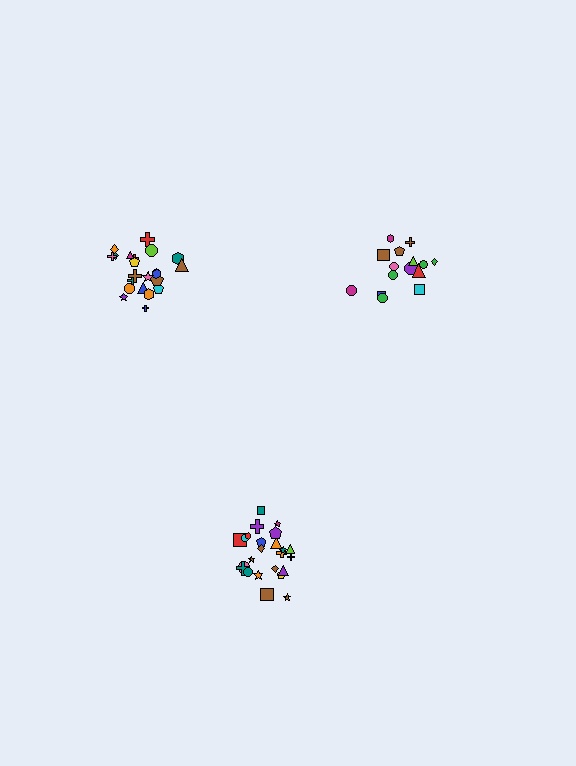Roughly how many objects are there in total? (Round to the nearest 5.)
Roughly 60 objects in total.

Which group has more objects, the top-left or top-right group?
The top-left group.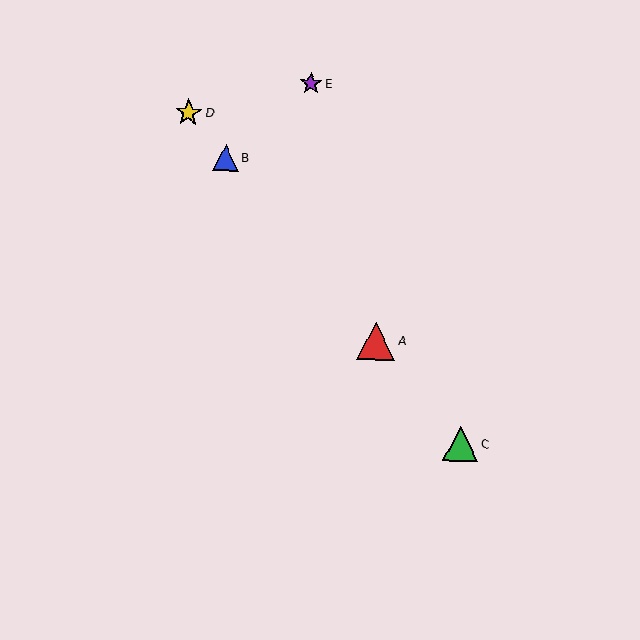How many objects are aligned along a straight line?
4 objects (A, B, C, D) are aligned along a straight line.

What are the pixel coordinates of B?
Object B is at (226, 158).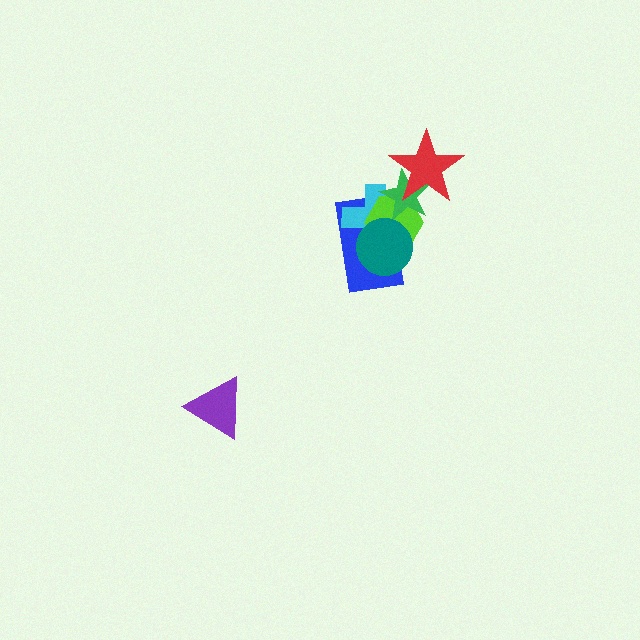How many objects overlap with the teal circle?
3 objects overlap with the teal circle.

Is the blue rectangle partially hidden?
Yes, it is partially covered by another shape.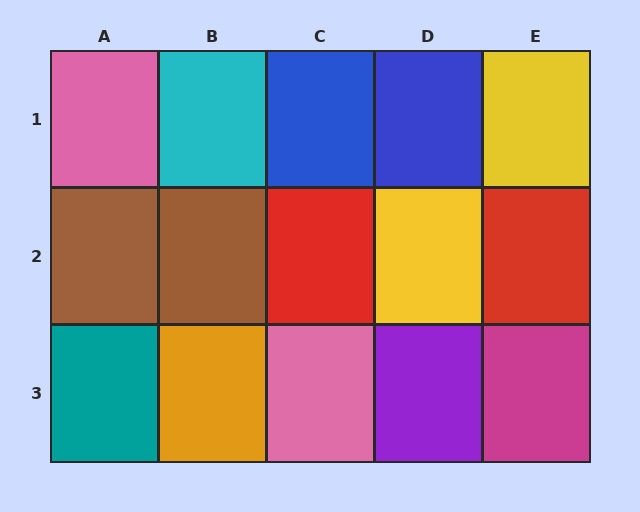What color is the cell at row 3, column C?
Pink.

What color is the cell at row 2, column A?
Brown.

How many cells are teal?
1 cell is teal.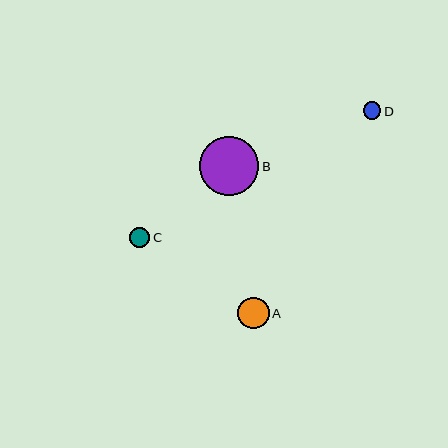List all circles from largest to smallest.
From largest to smallest: B, A, C, D.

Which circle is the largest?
Circle B is the largest with a size of approximately 59 pixels.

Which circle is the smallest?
Circle D is the smallest with a size of approximately 18 pixels.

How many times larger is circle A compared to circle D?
Circle A is approximately 1.8 times the size of circle D.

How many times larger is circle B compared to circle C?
Circle B is approximately 2.9 times the size of circle C.